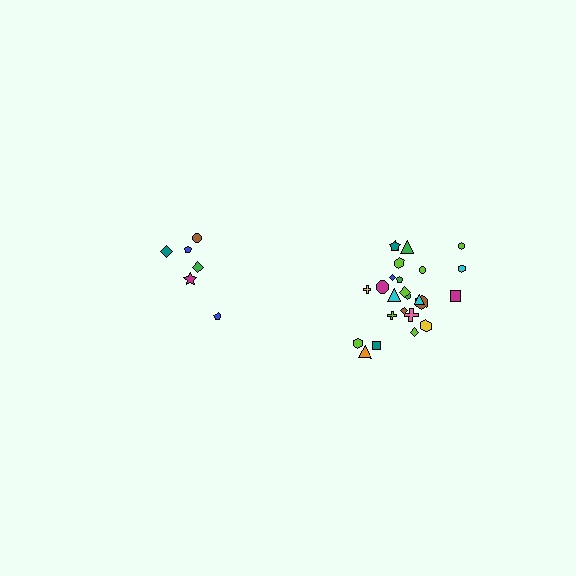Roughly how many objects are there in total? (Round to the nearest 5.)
Roughly 30 objects in total.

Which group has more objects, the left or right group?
The right group.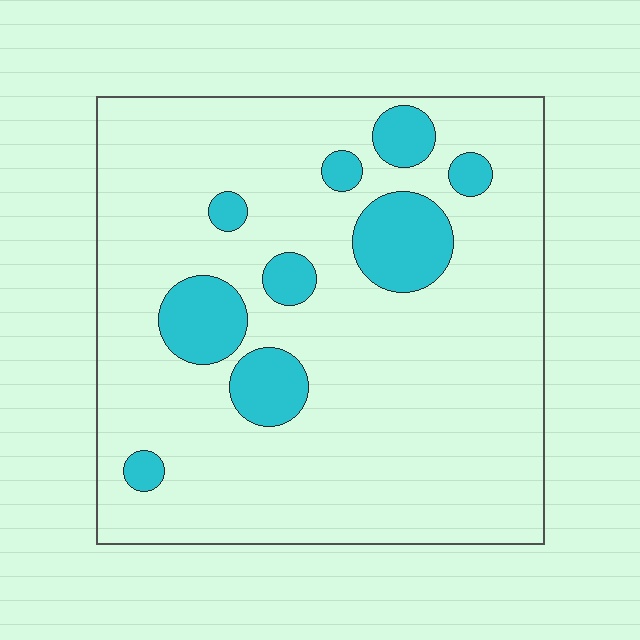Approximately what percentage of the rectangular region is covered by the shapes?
Approximately 15%.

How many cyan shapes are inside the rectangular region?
9.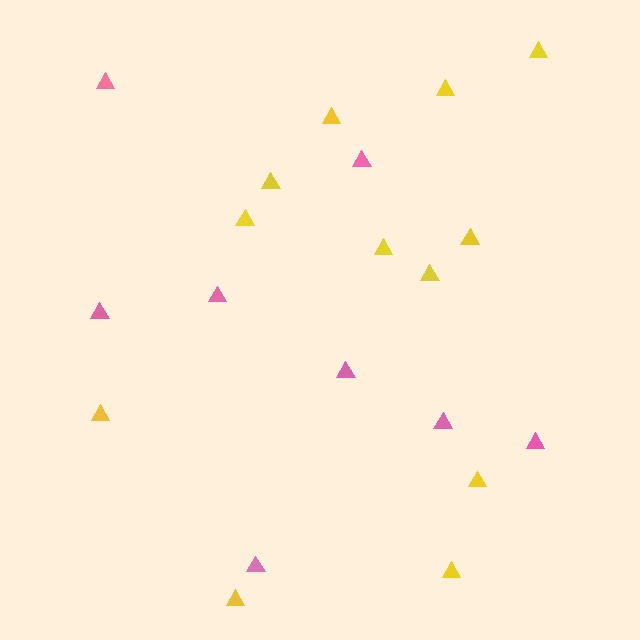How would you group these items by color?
There are 2 groups: one group of yellow triangles (12) and one group of pink triangles (8).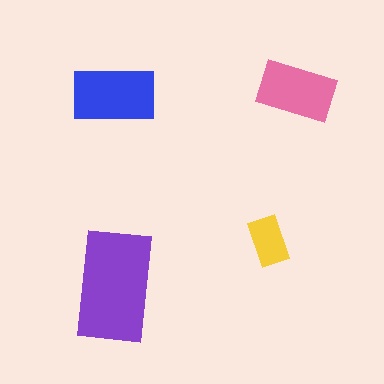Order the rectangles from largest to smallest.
the purple one, the blue one, the pink one, the yellow one.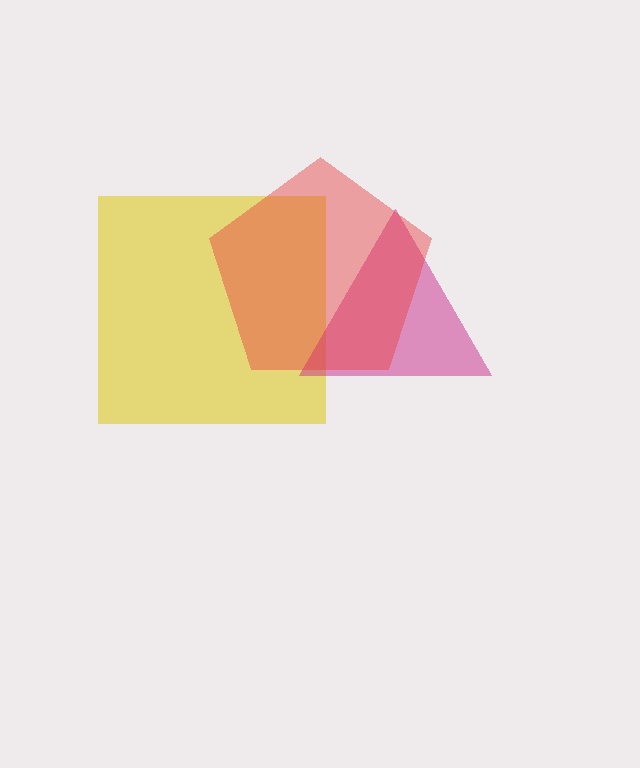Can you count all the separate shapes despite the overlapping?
Yes, there are 3 separate shapes.